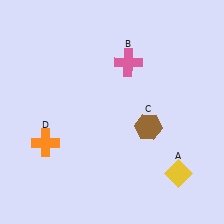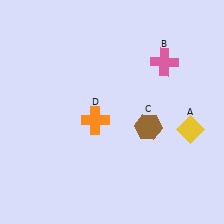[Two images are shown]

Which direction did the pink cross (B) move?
The pink cross (B) moved right.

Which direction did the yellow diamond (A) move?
The yellow diamond (A) moved up.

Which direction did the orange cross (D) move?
The orange cross (D) moved right.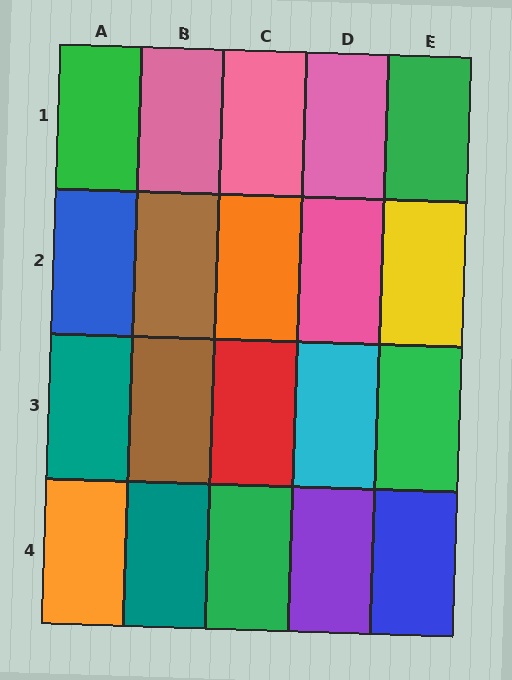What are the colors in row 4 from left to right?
Orange, teal, green, purple, blue.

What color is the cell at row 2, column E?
Yellow.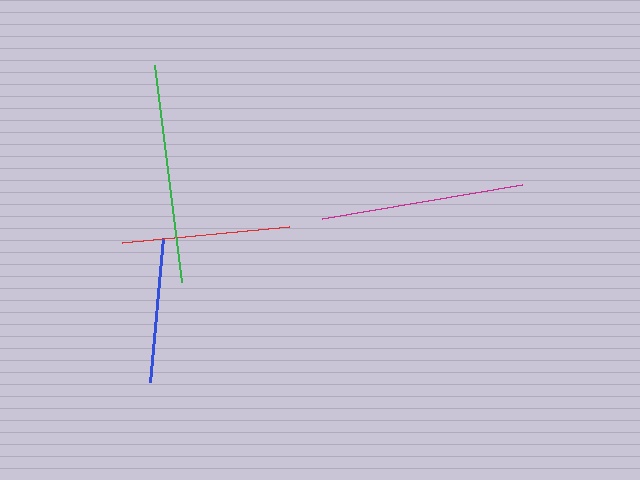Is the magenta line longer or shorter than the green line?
The green line is longer than the magenta line.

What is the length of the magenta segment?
The magenta segment is approximately 204 pixels long.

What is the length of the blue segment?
The blue segment is approximately 145 pixels long.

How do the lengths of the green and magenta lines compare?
The green and magenta lines are approximately the same length.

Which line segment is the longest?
The green line is the longest at approximately 219 pixels.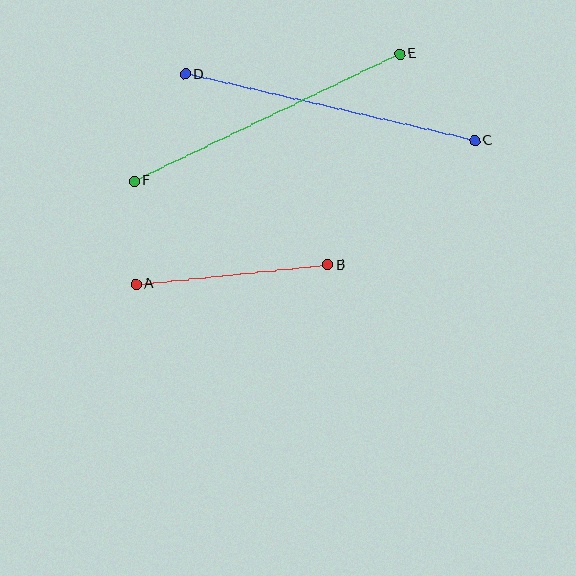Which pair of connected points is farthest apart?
Points C and D are farthest apart.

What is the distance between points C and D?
The distance is approximately 297 pixels.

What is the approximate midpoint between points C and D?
The midpoint is at approximately (330, 107) pixels.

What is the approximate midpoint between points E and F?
The midpoint is at approximately (267, 118) pixels.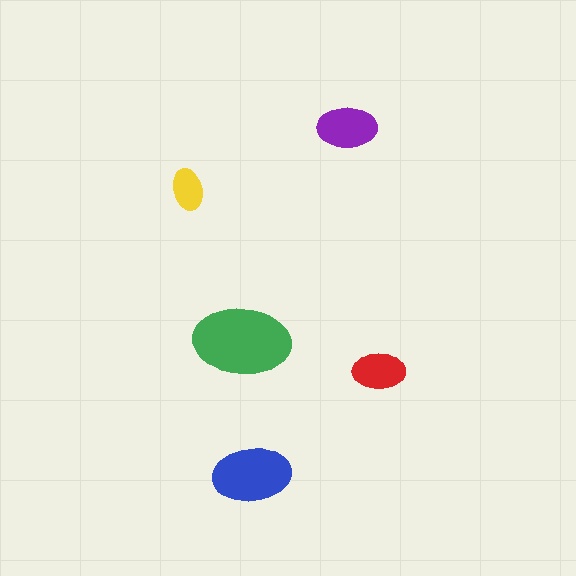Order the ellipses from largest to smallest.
the green one, the blue one, the purple one, the red one, the yellow one.